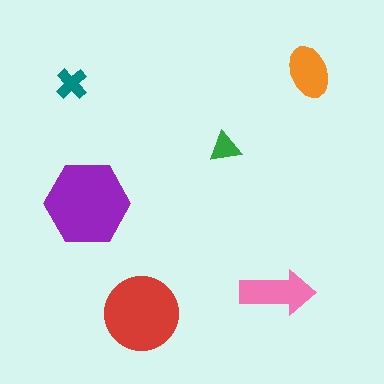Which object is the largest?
The purple hexagon.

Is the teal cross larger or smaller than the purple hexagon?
Smaller.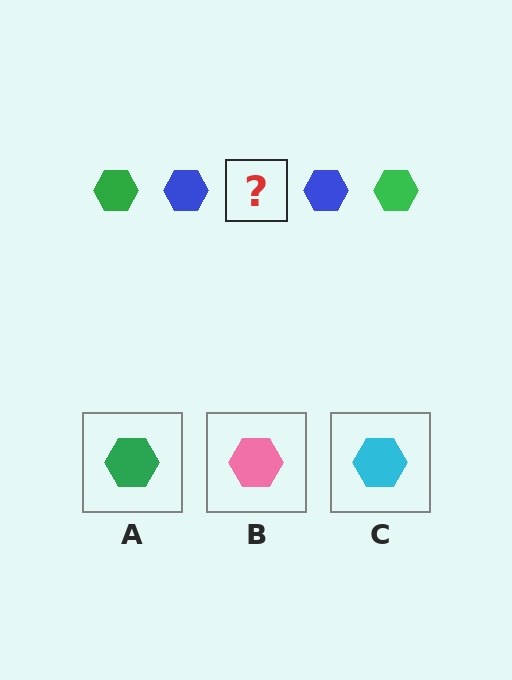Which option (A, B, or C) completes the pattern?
A.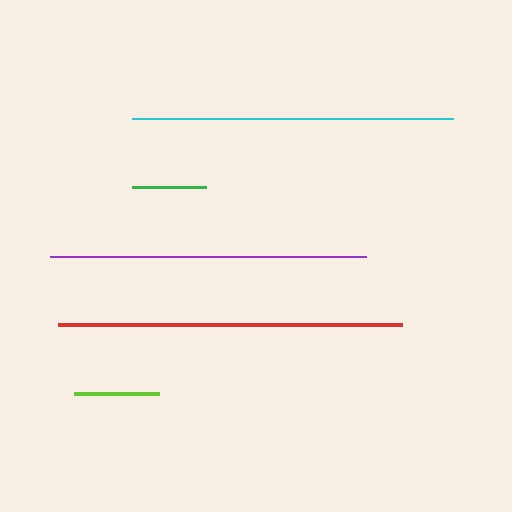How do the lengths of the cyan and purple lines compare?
The cyan and purple lines are approximately the same length.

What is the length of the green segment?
The green segment is approximately 74 pixels long.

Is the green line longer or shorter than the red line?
The red line is longer than the green line.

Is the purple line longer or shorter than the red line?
The red line is longer than the purple line.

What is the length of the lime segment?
The lime segment is approximately 85 pixels long.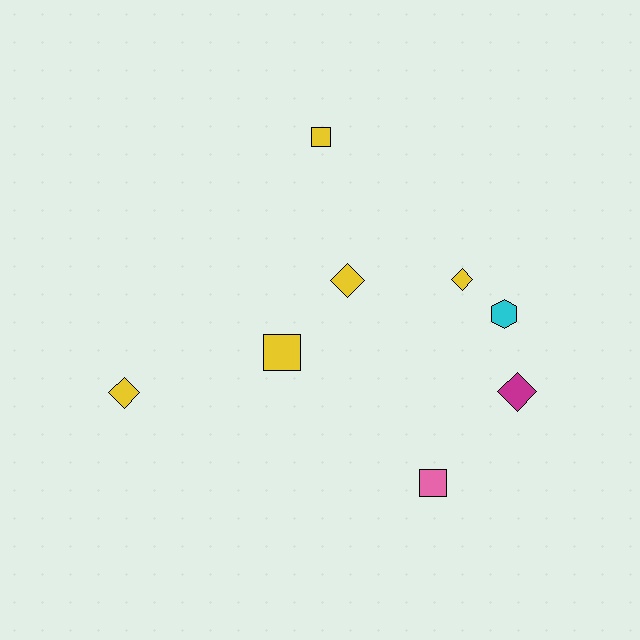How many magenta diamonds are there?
There is 1 magenta diamond.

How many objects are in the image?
There are 8 objects.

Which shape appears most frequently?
Diamond, with 4 objects.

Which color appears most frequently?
Yellow, with 5 objects.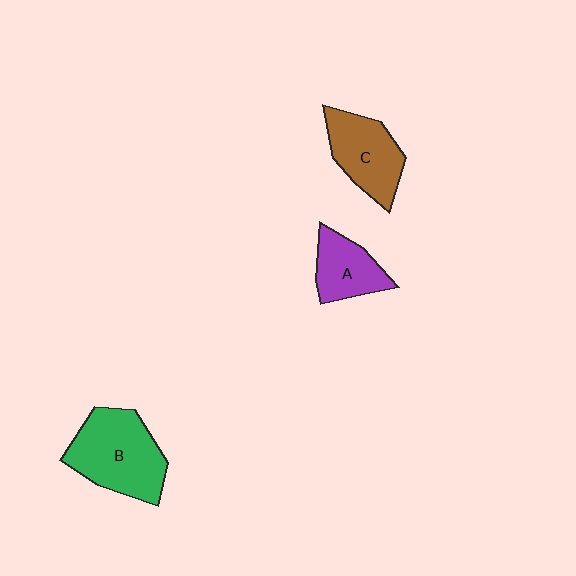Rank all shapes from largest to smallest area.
From largest to smallest: B (green), C (brown), A (purple).